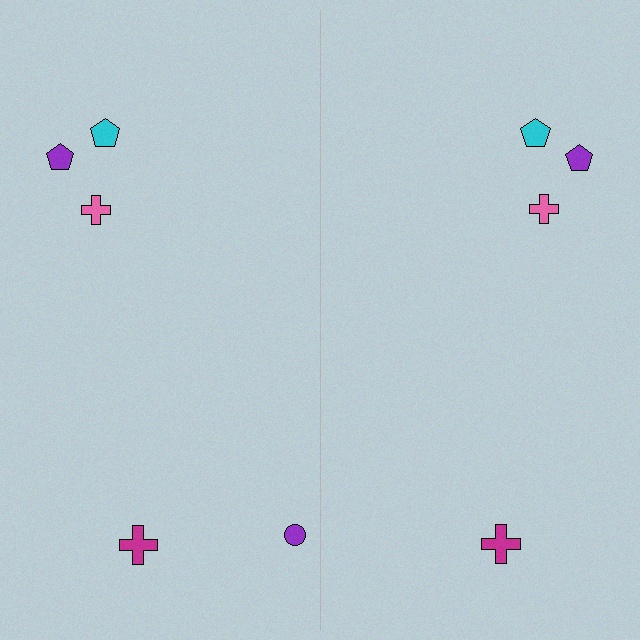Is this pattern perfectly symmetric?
No, the pattern is not perfectly symmetric. A purple circle is missing from the right side.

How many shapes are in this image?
There are 9 shapes in this image.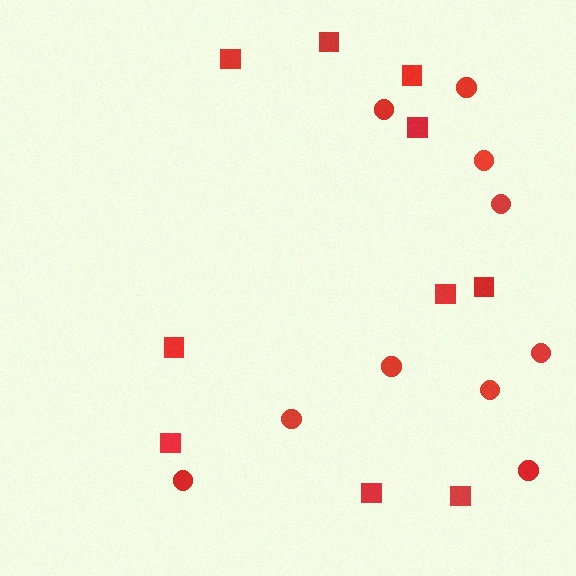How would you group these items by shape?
There are 2 groups: one group of circles (10) and one group of squares (10).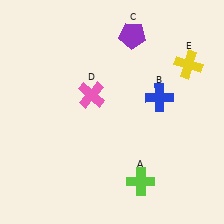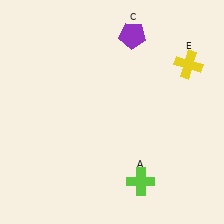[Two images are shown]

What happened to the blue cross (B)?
The blue cross (B) was removed in Image 2. It was in the top-right area of Image 1.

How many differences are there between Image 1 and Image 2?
There are 2 differences between the two images.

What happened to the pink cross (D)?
The pink cross (D) was removed in Image 2. It was in the top-left area of Image 1.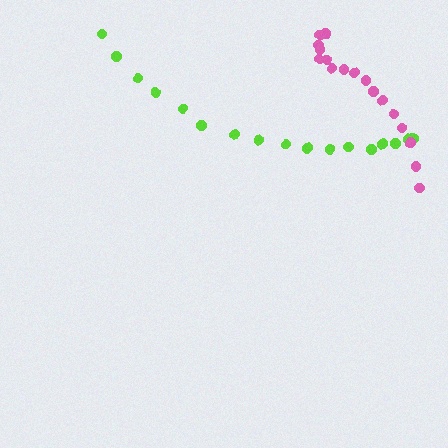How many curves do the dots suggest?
There are 2 distinct paths.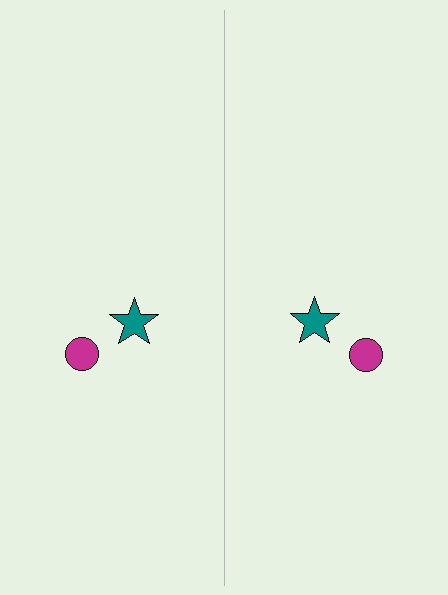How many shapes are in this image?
There are 4 shapes in this image.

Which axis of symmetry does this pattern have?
The pattern has a vertical axis of symmetry running through the center of the image.